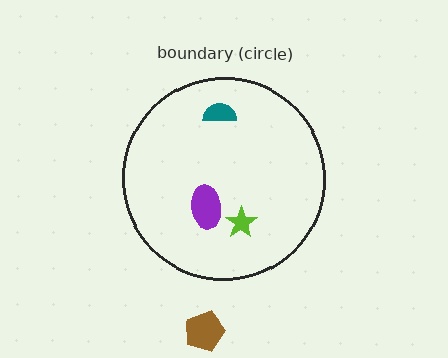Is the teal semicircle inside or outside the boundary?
Inside.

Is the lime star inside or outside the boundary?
Inside.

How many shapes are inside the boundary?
3 inside, 1 outside.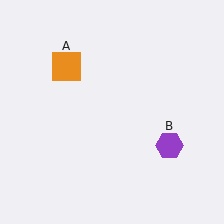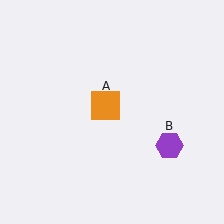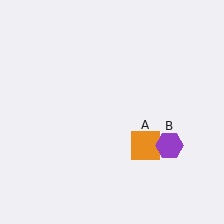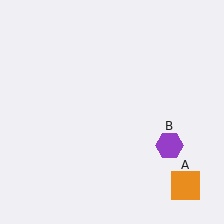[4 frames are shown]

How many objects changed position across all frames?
1 object changed position: orange square (object A).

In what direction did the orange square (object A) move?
The orange square (object A) moved down and to the right.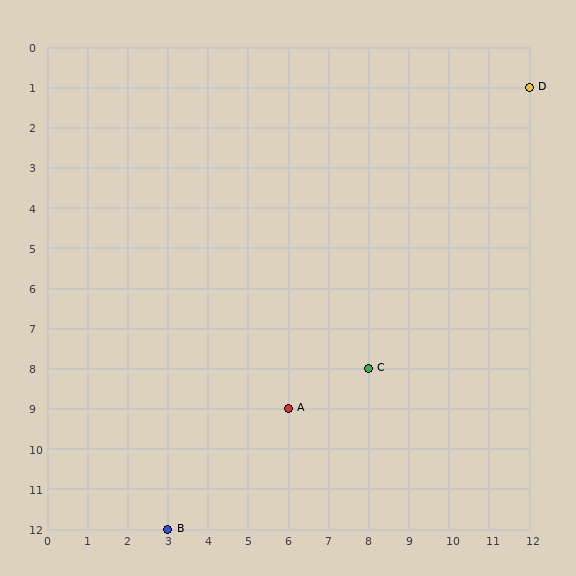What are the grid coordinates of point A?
Point A is at grid coordinates (6, 9).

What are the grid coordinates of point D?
Point D is at grid coordinates (12, 1).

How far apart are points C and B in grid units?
Points C and B are 5 columns and 4 rows apart (about 6.4 grid units diagonally).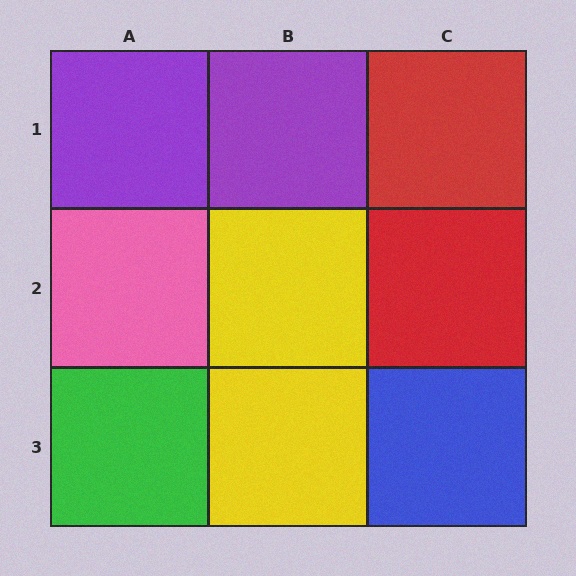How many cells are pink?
1 cell is pink.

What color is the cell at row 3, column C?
Blue.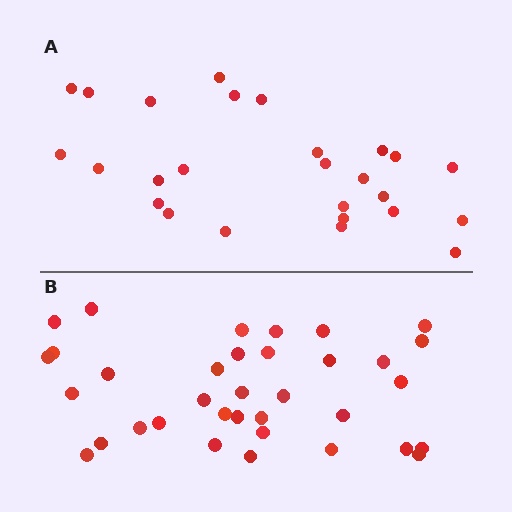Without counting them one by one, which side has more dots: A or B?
Region B (the bottom region) has more dots.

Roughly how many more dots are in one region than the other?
Region B has roughly 8 or so more dots than region A.